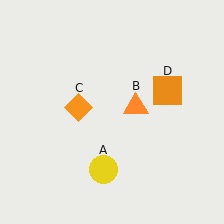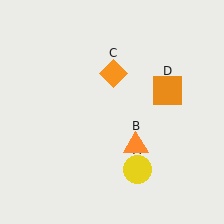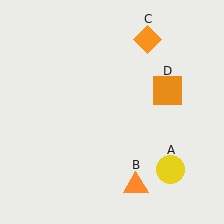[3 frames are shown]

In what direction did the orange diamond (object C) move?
The orange diamond (object C) moved up and to the right.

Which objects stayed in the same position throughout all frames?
Orange square (object D) remained stationary.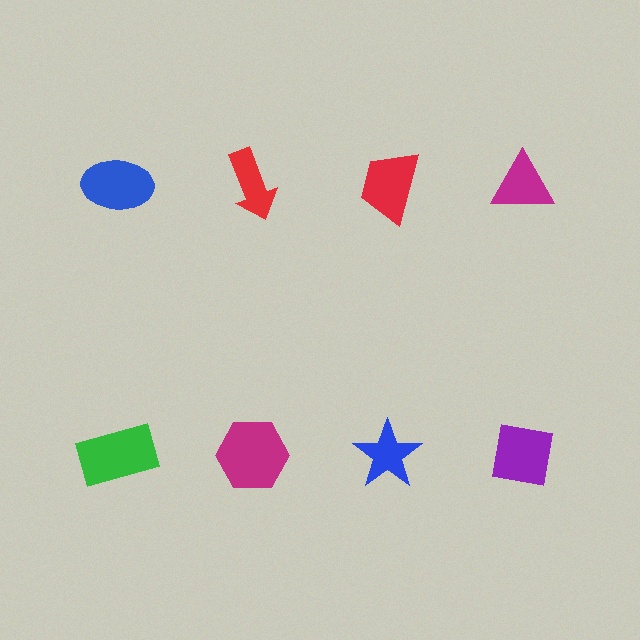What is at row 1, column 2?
A red arrow.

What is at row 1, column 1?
A blue ellipse.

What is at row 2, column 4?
A purple square.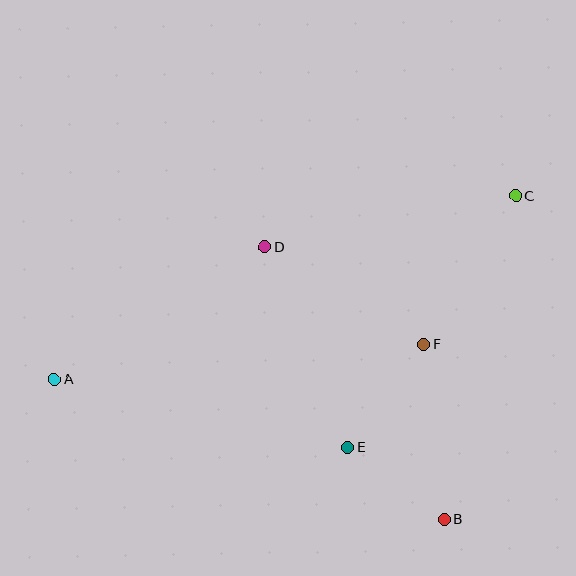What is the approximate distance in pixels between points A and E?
The distance between A and E is approximately 301 pixels.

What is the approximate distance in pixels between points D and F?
The distance between D and F is approximately 186 pixels.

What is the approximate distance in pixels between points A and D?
The distance between A and D is approximately 249 pixels.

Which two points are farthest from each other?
Points A and C are farthest from each other.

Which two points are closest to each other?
Points B and E are closest to each other.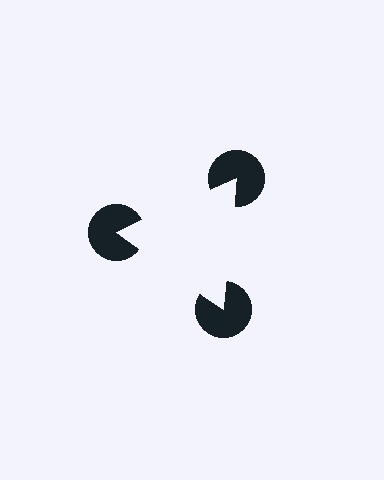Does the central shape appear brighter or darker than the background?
It typically appears slightly brighter than the background, even though no actual brightness change is drawn.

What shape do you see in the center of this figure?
An illusory triangle — its edges are inferred from the aligned wedge cuts in the pac-man discs, not physically drawn.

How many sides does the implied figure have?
3 sides.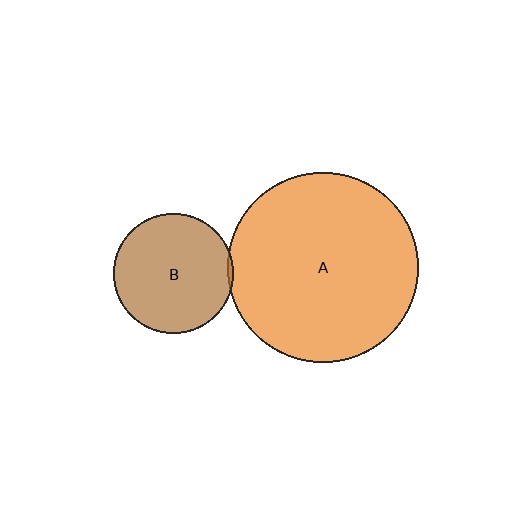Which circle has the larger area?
Circle A (orange).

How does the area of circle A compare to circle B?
Approximately 2.5 times.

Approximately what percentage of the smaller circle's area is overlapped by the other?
Approximately 5%.